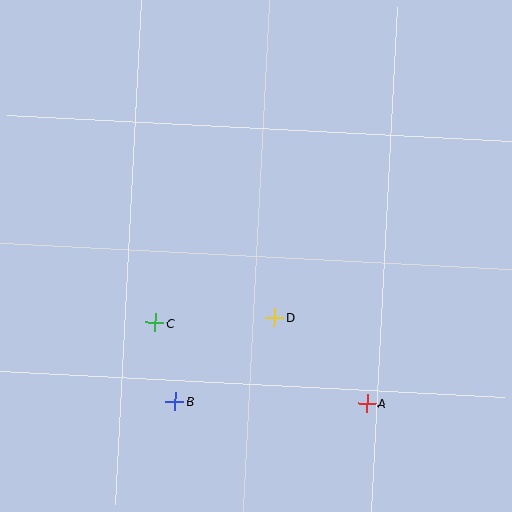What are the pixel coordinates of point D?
Point D is at (274, 317).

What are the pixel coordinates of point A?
Point A is at (367, 403).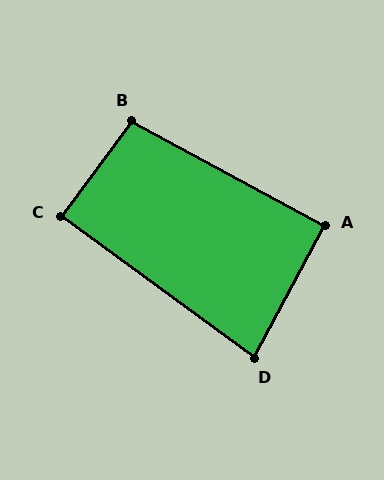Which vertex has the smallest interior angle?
D, at approximately 82 degrees.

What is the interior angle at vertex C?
Approximately 90 degrees (approximately right).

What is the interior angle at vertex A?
Approximately 90 degrees (approximately right).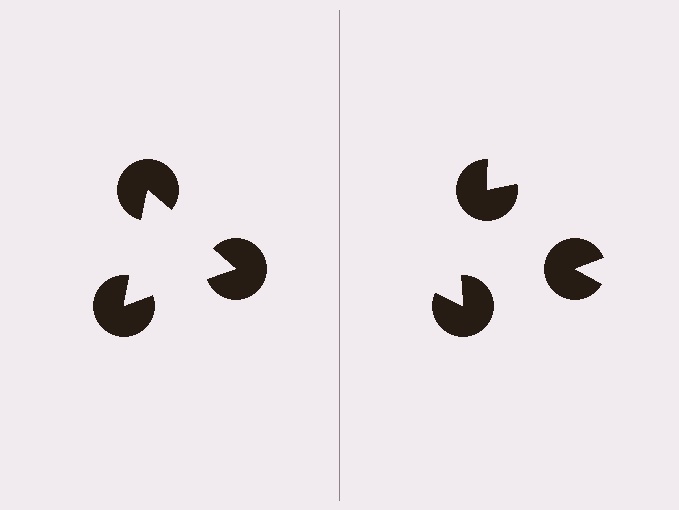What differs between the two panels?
The pac-man discs are positioned identically on both sides; only the wedge orientations differ. On the left they align to a triangle; on the right they are misaligned.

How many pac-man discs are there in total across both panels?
6 — 3 on each side.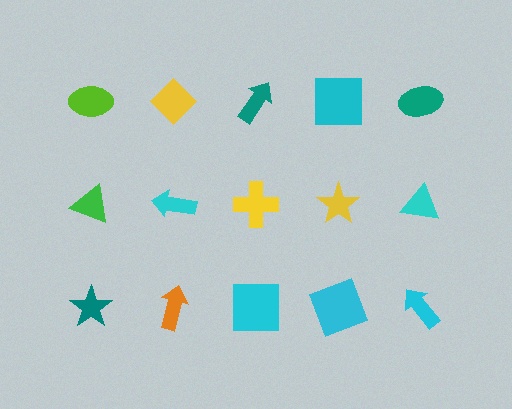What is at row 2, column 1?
A green triangle.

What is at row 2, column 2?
A cyan arrow.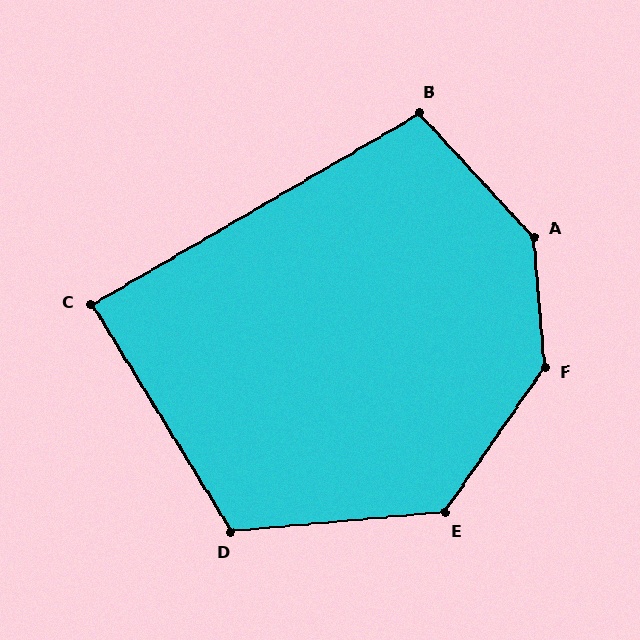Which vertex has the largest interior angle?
A, at approximately 142 degrees.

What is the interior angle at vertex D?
Approximately 117 degrees (obtuse).